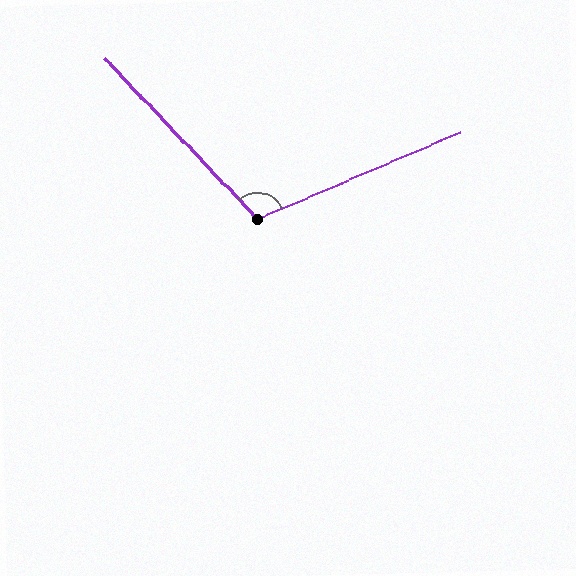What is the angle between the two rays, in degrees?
Approximately 110 degrees.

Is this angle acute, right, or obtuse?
It is obtuse.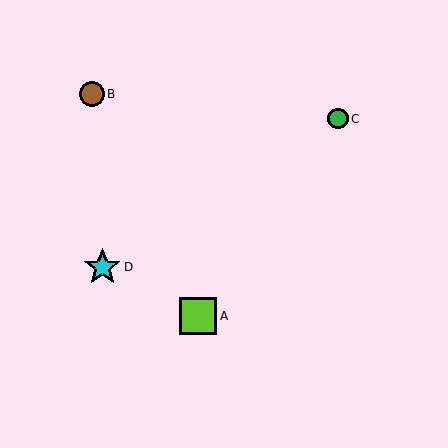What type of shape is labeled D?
Shape D is a cyan star.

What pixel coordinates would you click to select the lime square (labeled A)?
Click at (198, 316) to select the lime square A.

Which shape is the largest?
The lime square (labeled A) is the largest.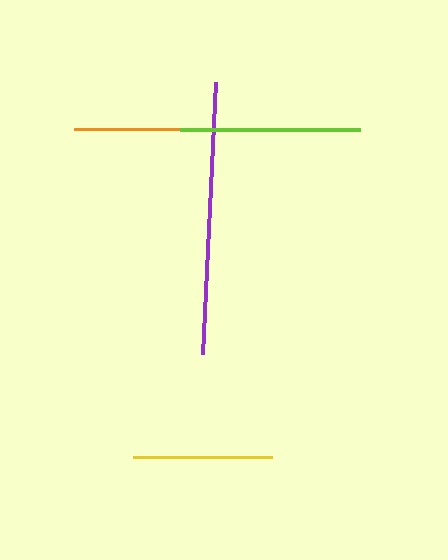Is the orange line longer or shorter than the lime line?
The orange line is longer than the lime line.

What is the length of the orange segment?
The orange segment is approximately 214 pixels long.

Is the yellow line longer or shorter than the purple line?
The purple line is longer than the yellow line.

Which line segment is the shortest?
The yellow line is the shortest at approximately 139 pixels.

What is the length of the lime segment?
The lime segment is approximately 180 pixels long.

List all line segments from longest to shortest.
From longest to shortest: purple, orange, lime, yellow.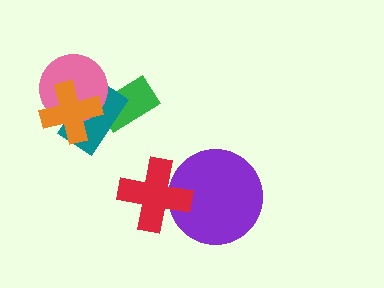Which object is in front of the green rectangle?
The teal rectangle is in front of the green rectangle.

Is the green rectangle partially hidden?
Yes, it is partially covered by another shape.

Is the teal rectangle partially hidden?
Yes, it is partially covered by another shape.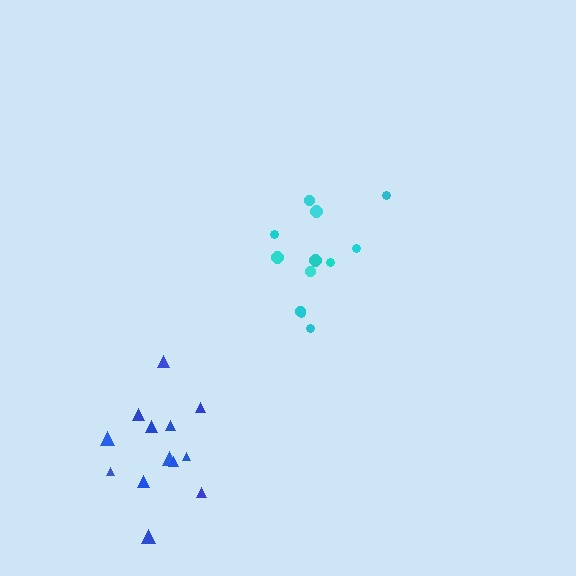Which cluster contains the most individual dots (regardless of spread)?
Blue (13).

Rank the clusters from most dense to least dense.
blue, cyan.